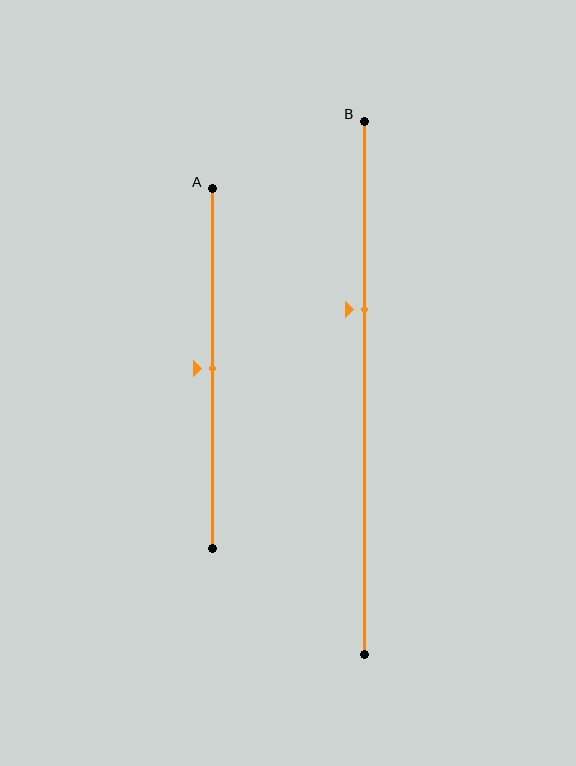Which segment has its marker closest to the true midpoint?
Segment A has its marker closest to the true midpoint.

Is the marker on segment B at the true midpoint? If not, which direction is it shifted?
No, the marker on segment B is shifted upward by about 15% of the segment length.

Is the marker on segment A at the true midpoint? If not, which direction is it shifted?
Yes, the marker on segment A is at the true midpoint.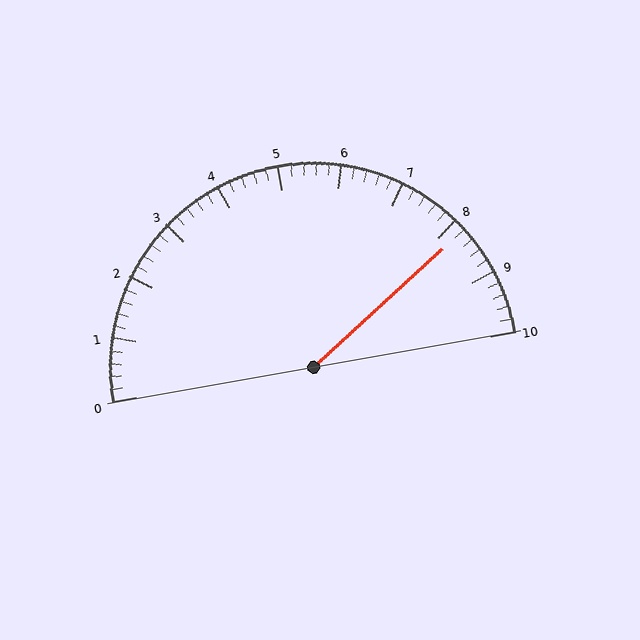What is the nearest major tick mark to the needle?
The nearest major tick mark is 8.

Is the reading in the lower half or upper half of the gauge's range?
The reading is in the upper half of the range (0 to 10).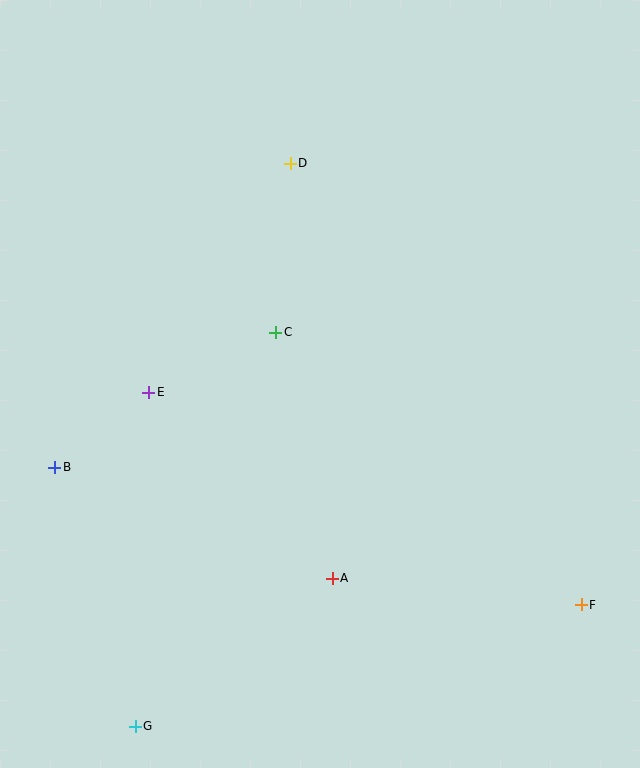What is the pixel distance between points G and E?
The distance between G and E is 334 pixels.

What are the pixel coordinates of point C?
Point C is at (276, 332).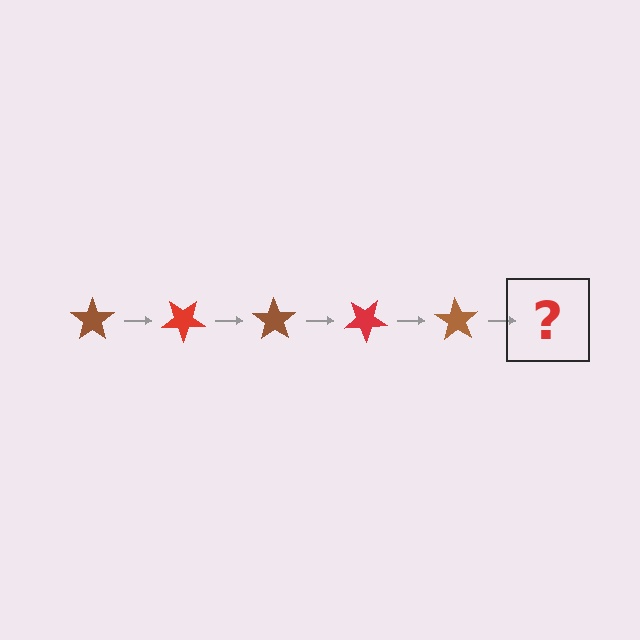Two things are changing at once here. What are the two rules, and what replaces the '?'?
The two rules are that it rotates 35 degrees each step and the color cycles through brown and red. The '?' should be a red star, rotated 175 degrees from the start.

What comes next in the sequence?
The next element should be a red star, rotated 175 degrees from the start.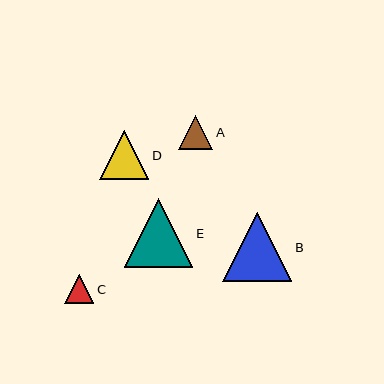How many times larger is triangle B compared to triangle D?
Triangle B is approximately 1.4 times the size of triangle D.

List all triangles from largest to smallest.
From largest to smallest: B, E, D, A, C.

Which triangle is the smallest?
Triangle C is the smallest with a size of approximately 29 pixels.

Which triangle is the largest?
Triangle B is the largest with a size of approximately 69 pixels.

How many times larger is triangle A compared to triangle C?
Triangle A is approximately 1.2 times the size of triangle C.